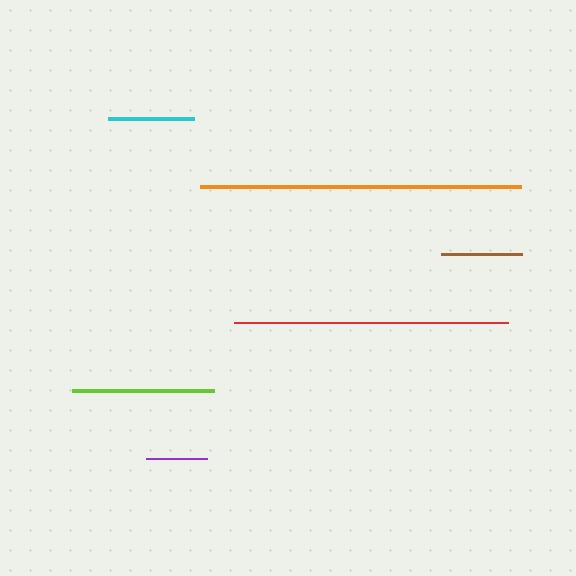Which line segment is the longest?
The orange line is the longest at approximately 320 pixels.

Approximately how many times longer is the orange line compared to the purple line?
The orange line is approximately 5.3 times the length of the purple line.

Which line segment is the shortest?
The purple line is the shortest at approximately 60 pixels.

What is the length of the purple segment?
The purple segment is approximately 60 pixels long.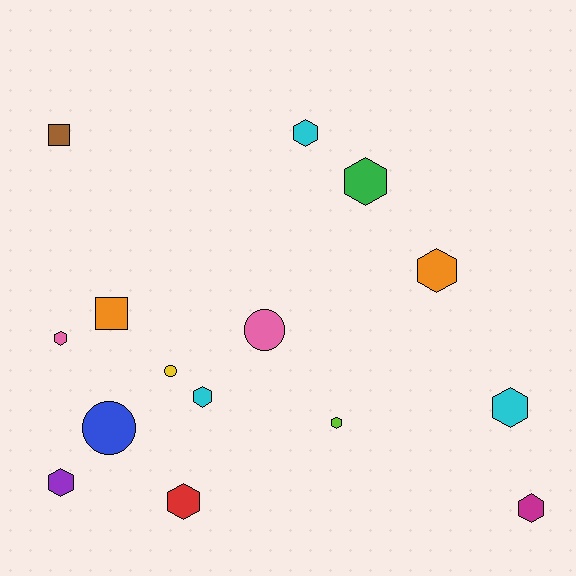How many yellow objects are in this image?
There is 1 yellow object.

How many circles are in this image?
There are 3 circles.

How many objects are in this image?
There are 15 objects.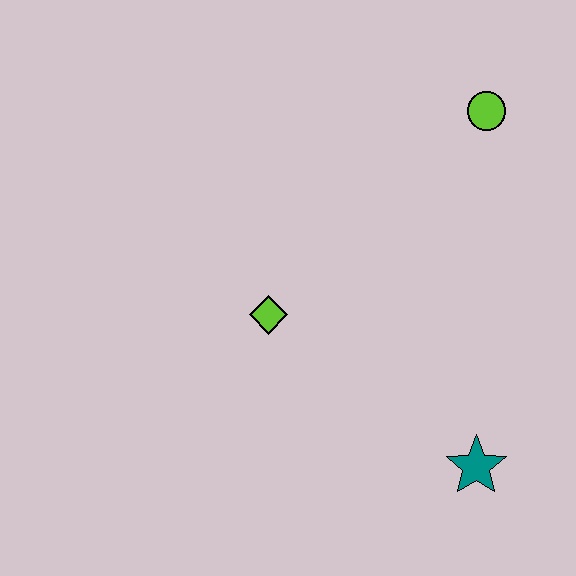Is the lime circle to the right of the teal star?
Yes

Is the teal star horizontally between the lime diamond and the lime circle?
Yes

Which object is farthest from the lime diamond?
The lime circle is farthest from the lime diamond.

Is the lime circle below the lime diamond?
No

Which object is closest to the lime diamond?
The teal star is closest to the lime diamond.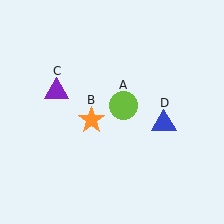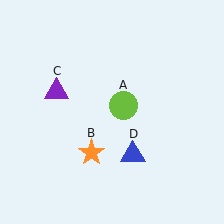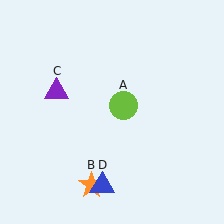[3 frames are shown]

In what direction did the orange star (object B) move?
The orange star (object B) moved down.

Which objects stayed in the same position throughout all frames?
Lime circle (object A) and purple triangle (object C) remained stationary.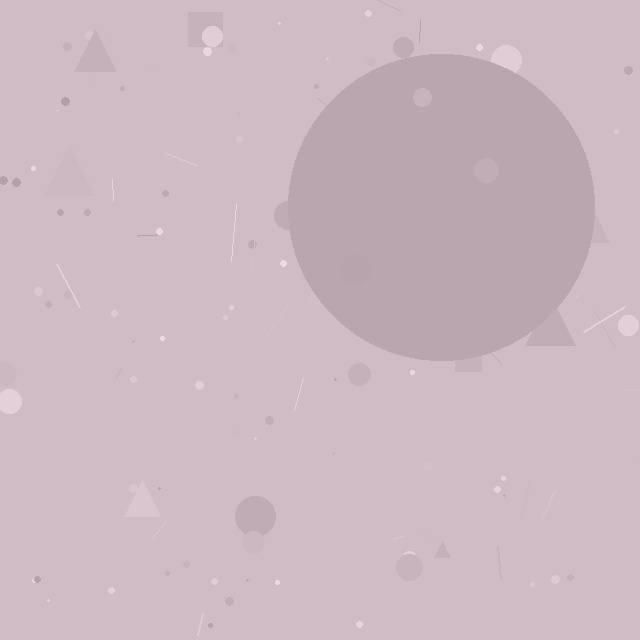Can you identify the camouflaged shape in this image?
The camouflaged shape is a circle.